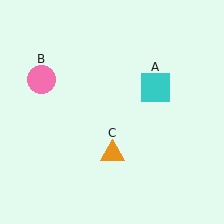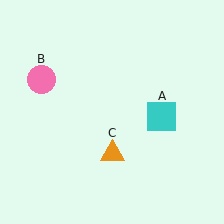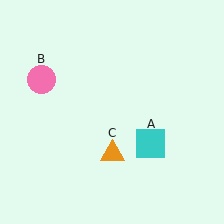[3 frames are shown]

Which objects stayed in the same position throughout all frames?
Pink circle (object B) and orange triangle (object C) remained stationary.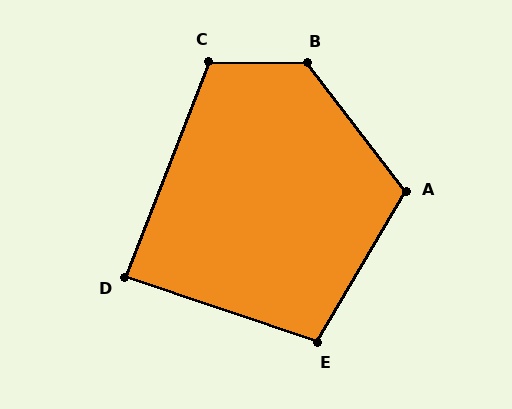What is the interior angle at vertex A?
Approximately 112 degrees (obtuse).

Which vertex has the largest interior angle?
B, at approximately 128 degrees.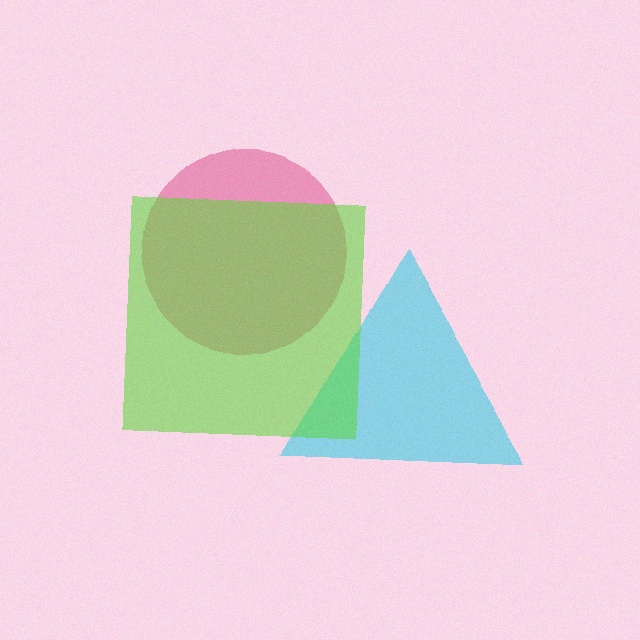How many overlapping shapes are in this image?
There are 3 overlapping shapes in the image.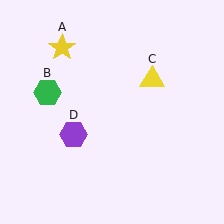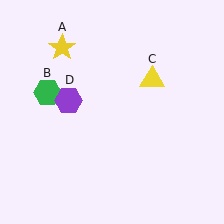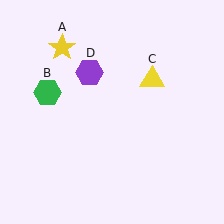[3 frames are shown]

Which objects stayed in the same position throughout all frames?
Yellow star (object A) and green hexagon (object B) and yellow triangle (object C) remained stationary.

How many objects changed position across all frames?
1 object changed position: purple hexagon (object D).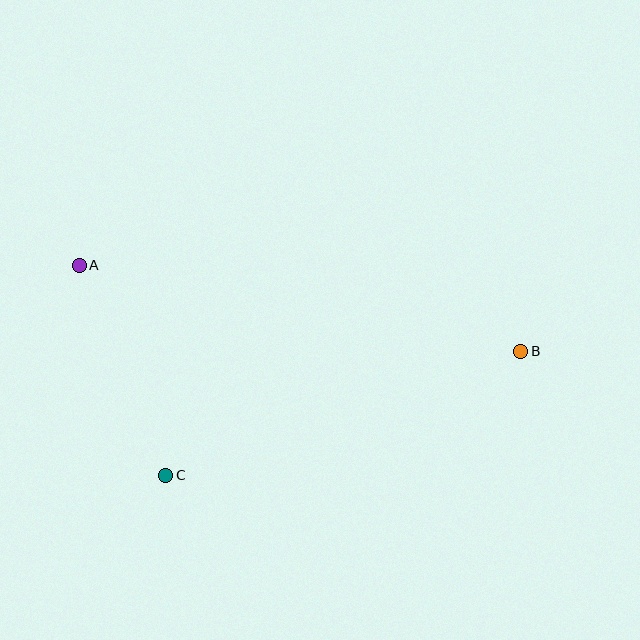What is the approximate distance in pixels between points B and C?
The distance between B and C is approximately 376 pixels.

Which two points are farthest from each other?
Points A and B are farthest from each other.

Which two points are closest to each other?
Points A and C are closest to each other.